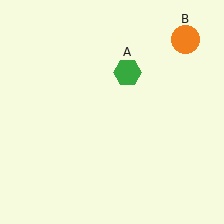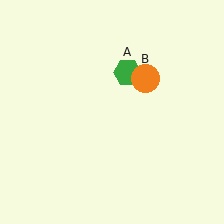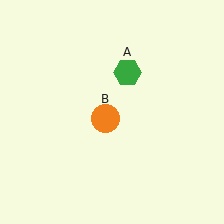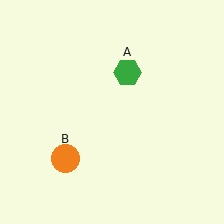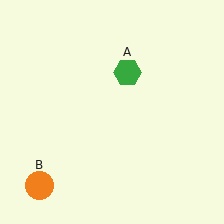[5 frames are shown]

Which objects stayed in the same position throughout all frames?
Green hexagon (object A) remained stationary.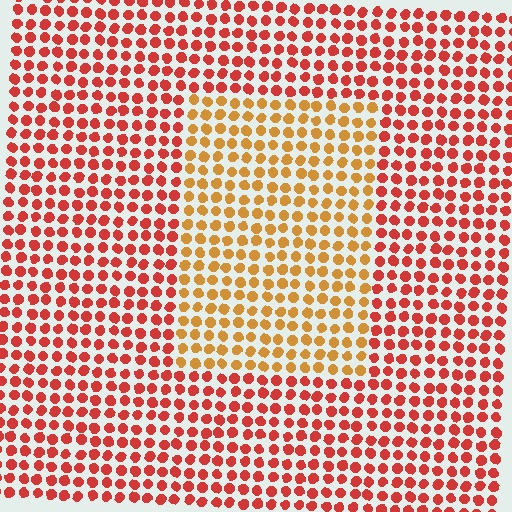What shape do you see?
I see a rectangle.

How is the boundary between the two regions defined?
The boundary is defined purely by a slight shift in hue (about 35 degrees). Spacing, size, and orientation are identical on both sides.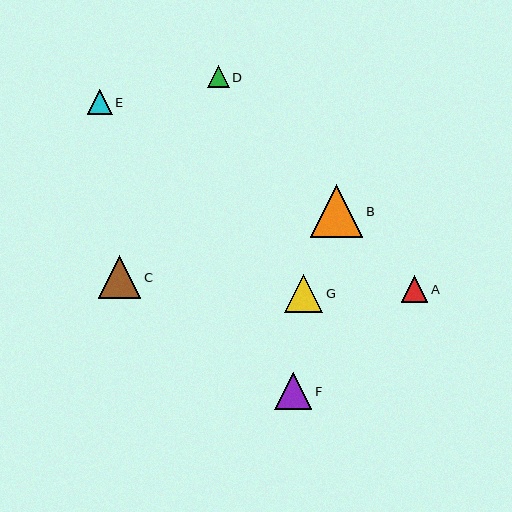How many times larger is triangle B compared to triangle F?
Triangle B is approximately 1.4 times the size of triangle F.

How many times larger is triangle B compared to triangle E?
Triangle B is approximately 2.1 times the size of triangle E.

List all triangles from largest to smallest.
From largest to smallest: B, C, G, F, A, E, D.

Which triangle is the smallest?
Triangle D is the smallest with a size of approximately 22 pixels.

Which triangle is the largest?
Triangle B is the largest with a size of approximately 53 pixels.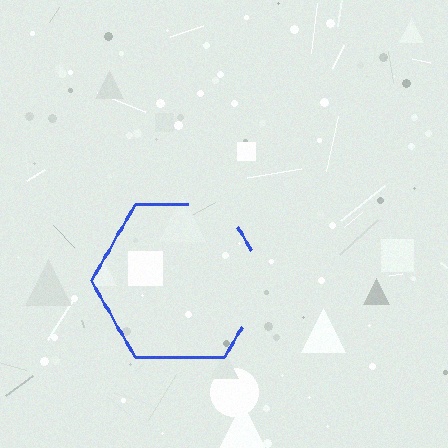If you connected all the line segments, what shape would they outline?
They would outline a hexagon.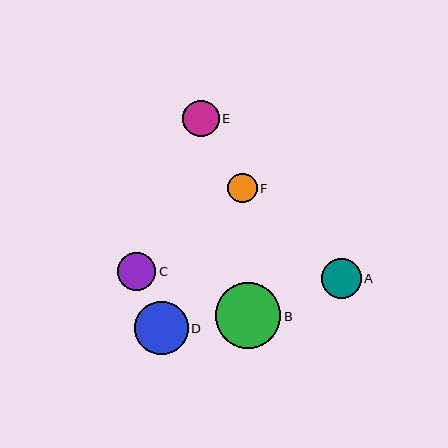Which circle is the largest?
Circle B is the largest with a size of approximately 66 pixels.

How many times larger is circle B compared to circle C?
Circle B is approximately 1.7 times the size of circle C.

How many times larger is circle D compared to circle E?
Circle D is approximately 1.5 times the size of circle E.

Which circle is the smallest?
Circle F is the smallest with a size of approximately 29 pixels.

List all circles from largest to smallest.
From largest to smallest: B, D, A, C, E, F.